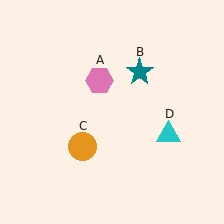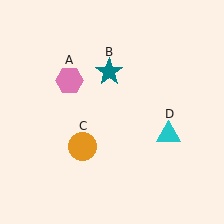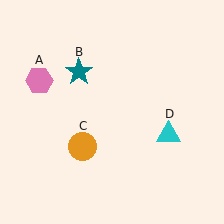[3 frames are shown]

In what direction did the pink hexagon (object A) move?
The pink hexagon (object A) moved left.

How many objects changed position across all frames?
2 objects changed position: pink hexagon (object A), teal star (object B).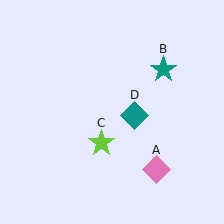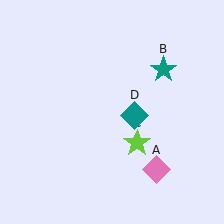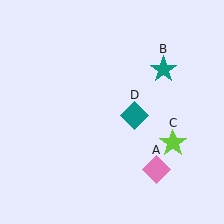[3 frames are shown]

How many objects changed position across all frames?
1 object changed position: lime star (object C).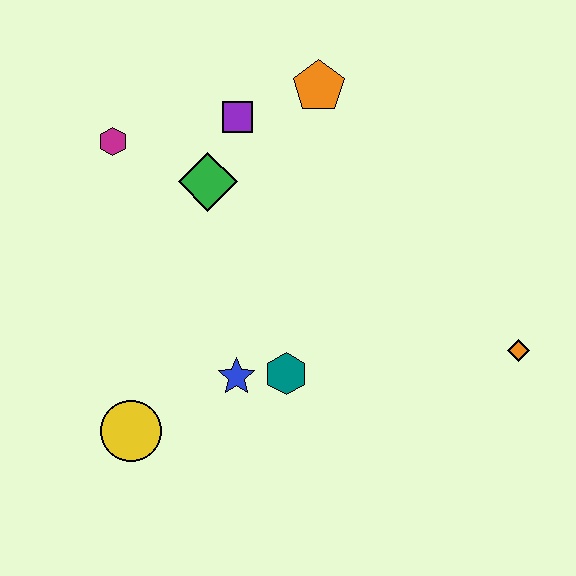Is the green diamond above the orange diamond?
Yes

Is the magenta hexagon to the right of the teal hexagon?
No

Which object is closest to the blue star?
The teal hexagon is closest to the blue star.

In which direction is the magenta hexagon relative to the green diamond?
The magenta hexagon is to the left of the green diamond.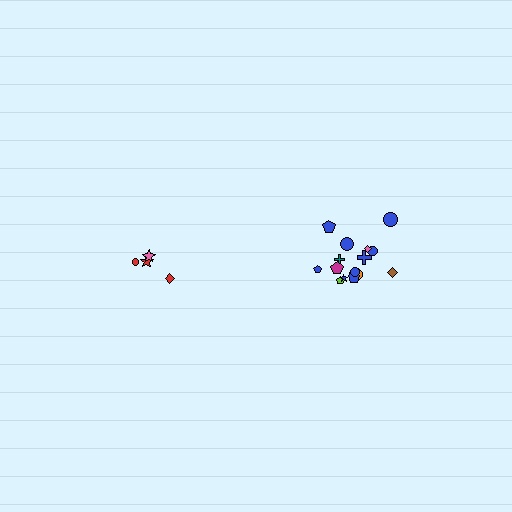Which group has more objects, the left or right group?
The right group.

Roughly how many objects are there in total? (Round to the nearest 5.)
Roughly 20 objects in total.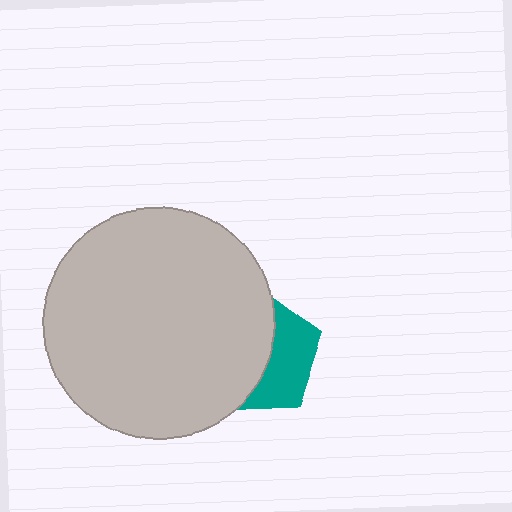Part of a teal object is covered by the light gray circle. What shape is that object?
It is a pentagon.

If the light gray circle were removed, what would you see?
You would see the complete teal pentagon.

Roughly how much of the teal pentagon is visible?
A small part of it is visible (roughly 42%).